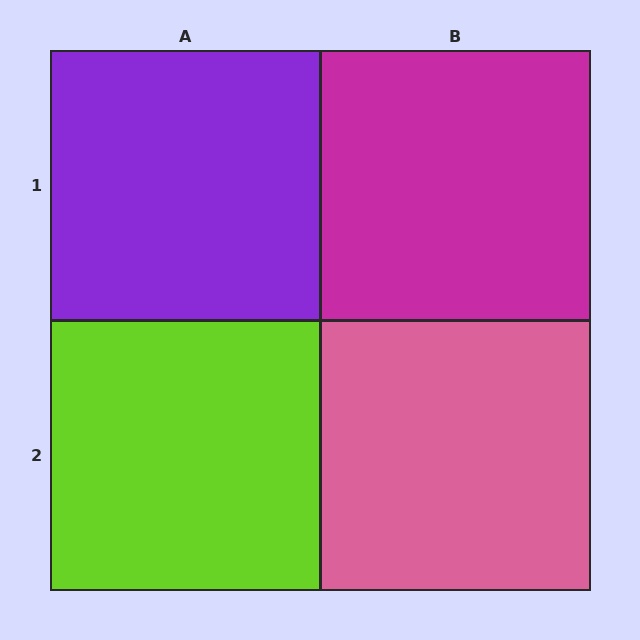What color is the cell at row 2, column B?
Pink.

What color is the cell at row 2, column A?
Lime.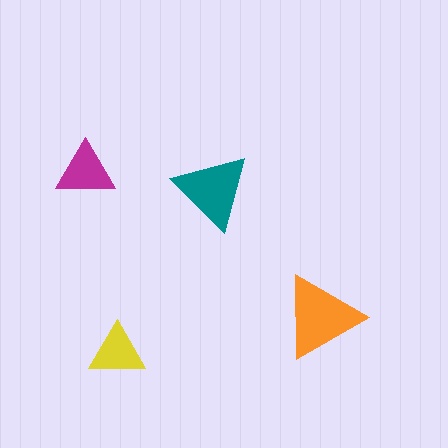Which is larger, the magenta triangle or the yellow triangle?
The magenta one.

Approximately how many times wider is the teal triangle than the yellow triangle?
About 1.5 times wider.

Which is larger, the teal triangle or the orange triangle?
The orange one.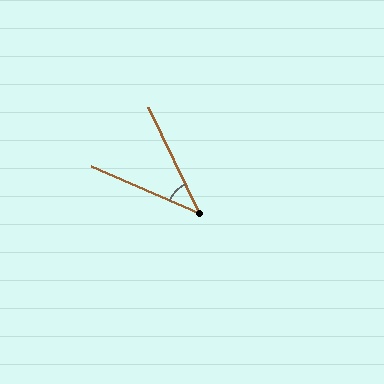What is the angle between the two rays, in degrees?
Approximately 41 degrees.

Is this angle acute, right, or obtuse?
It is acute.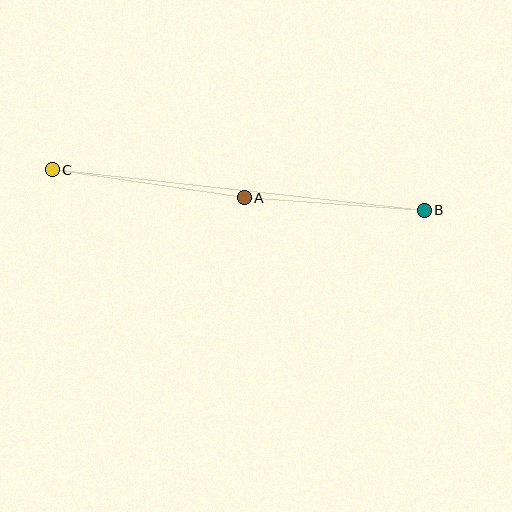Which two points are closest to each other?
Points A and B are closest to each other.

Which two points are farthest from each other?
Points B and C are farthest from each other.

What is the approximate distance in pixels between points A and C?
The distance between A and C is approximately 194 pixels.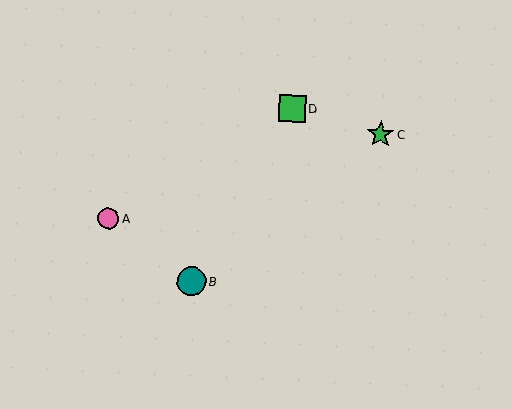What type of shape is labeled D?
Shape D is a green square.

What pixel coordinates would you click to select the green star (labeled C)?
Click at (380, 134) to select the green star C.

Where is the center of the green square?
The center of the green square is at (292, 108).